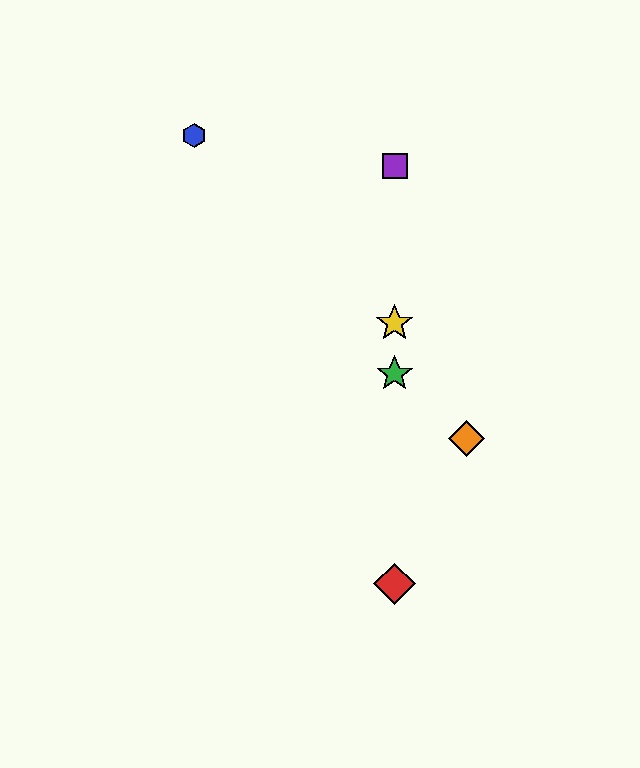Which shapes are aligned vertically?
The red diamond, the green star, the yellow star, the purple square are aligned vertically.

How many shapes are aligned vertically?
4 shapes (the red diamond, the green star, the yellow star, the purple square) are aligned vertically.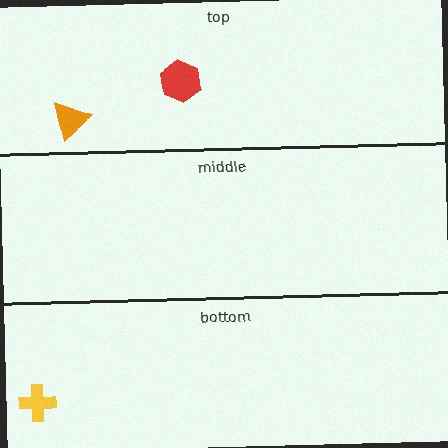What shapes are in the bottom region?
The yellow cross.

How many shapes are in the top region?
2.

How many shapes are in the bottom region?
1.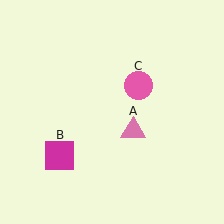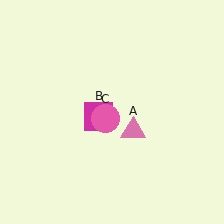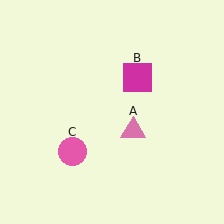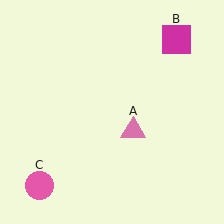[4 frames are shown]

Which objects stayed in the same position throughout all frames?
Pink triangle (object A) remained stationary.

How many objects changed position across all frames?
2 objects changed position: magenta square (object B), pink circle (object C).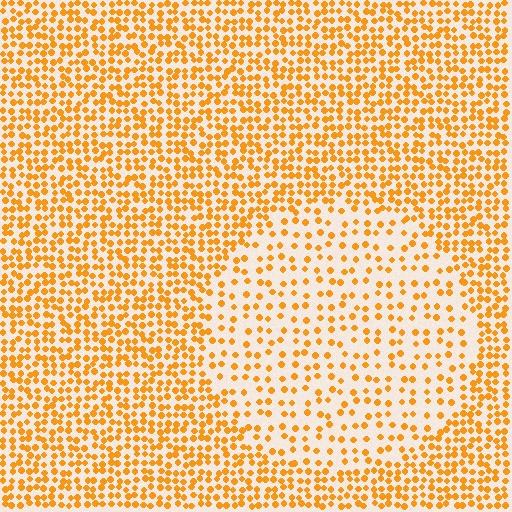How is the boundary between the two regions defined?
The boundary is defined by a change in element density (approximately 2.1x ratio). All elements are the same color, size, and shape.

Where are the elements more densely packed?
The elements are more densely packed outside the circle boundary.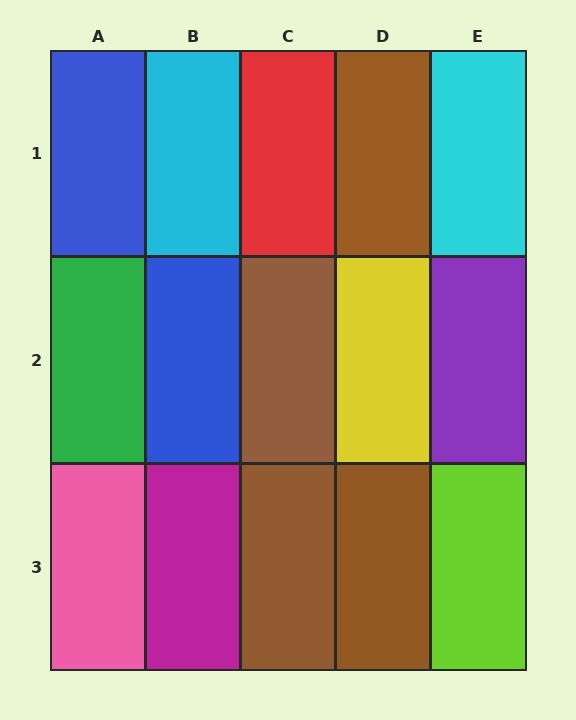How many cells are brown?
4 cells are brown.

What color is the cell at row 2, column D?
Yellow.